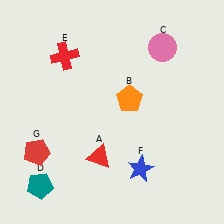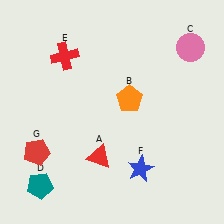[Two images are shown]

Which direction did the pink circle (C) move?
The pink circle (C) moved right.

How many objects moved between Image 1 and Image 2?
1 object moved between the two images.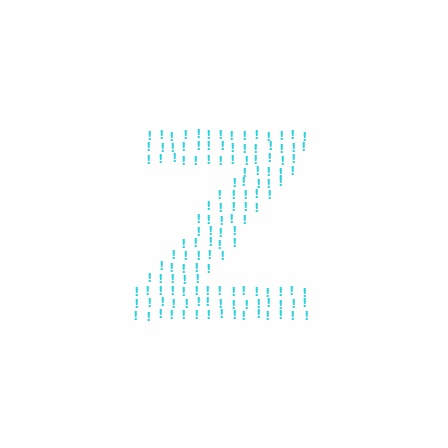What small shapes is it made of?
It is made of small exclamation marks.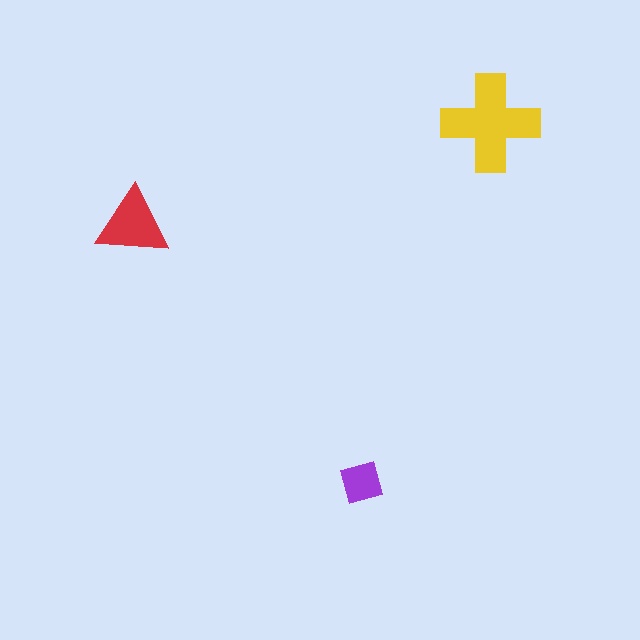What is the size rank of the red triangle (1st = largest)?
2nd.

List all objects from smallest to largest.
The purple square, the red triangle, the yellow cross.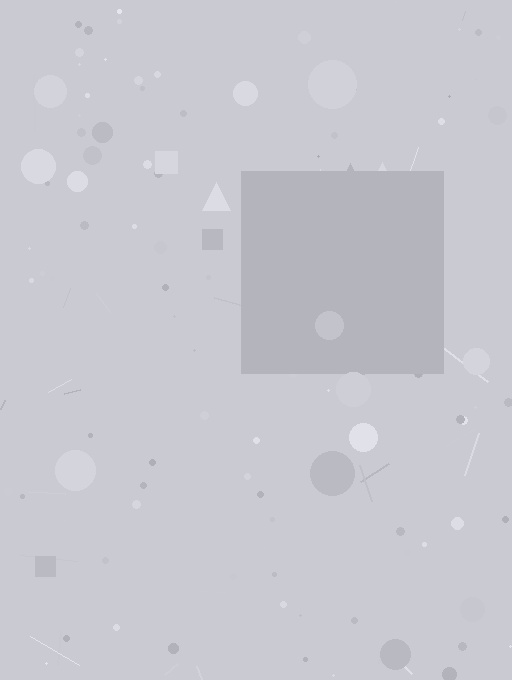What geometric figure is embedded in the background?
A square is embedded in the background.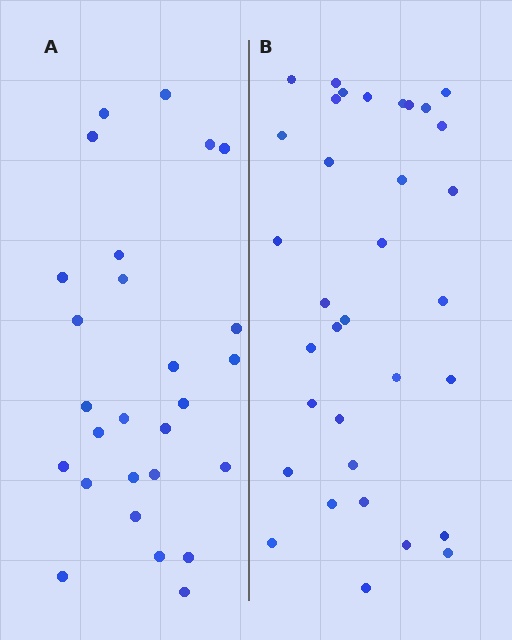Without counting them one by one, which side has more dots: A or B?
Region B (the right region) has more dots.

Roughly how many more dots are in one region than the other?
Region B has roughly 8 or so more dots than region A.